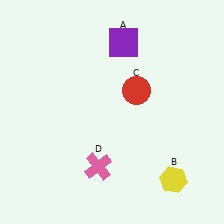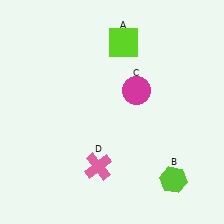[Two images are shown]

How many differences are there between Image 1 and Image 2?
There are 3 differences between the two images.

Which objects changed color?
A changed from purple to lime. B changed from yellow to lime. C changed from red to magenta.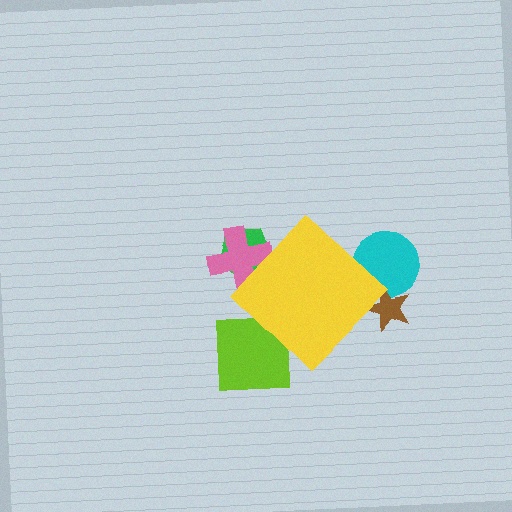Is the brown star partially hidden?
Yes, the brown star is partially hidden behind the yellow diamond.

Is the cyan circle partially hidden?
Yes, the cyan circle is partially hidden behind the yellow diamond.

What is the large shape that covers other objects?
A yellow diamond.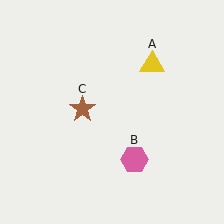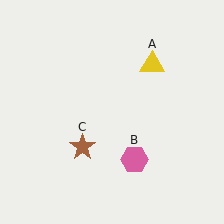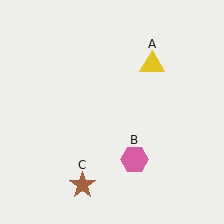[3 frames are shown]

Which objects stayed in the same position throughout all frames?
Yellow triangle (object A) and pink hexagon (object B) remained stationary.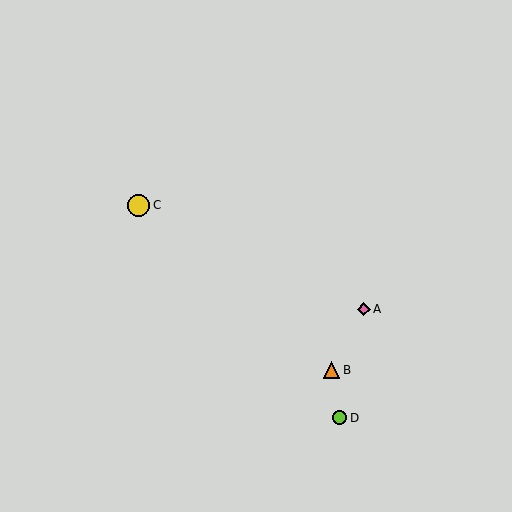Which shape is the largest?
The yellow circle (labeled C) is the largest.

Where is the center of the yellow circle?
The center of the yellow circle is at (139, 205).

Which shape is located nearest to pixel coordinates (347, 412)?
The lime circle (labeled D) at (340, 418) is nearest to that location.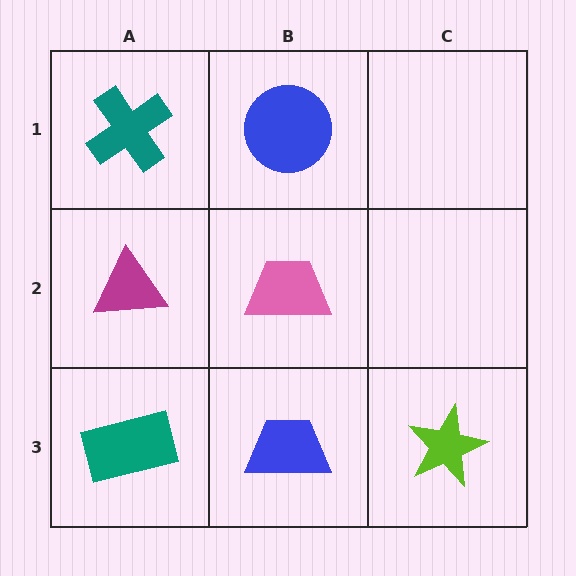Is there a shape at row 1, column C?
No, that cell is empty.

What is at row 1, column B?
A blue circle.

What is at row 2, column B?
A pink trapezoid.